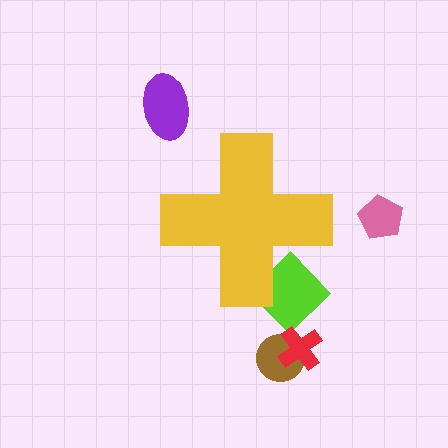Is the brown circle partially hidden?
No, the brown circle is fully visible.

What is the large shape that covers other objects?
A yellow cross.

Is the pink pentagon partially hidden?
No, the pink pentagon is fully visible.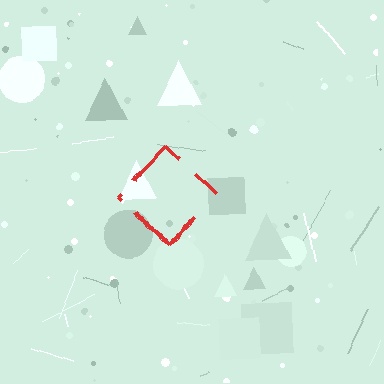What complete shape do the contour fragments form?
The contour fragments form a diamond.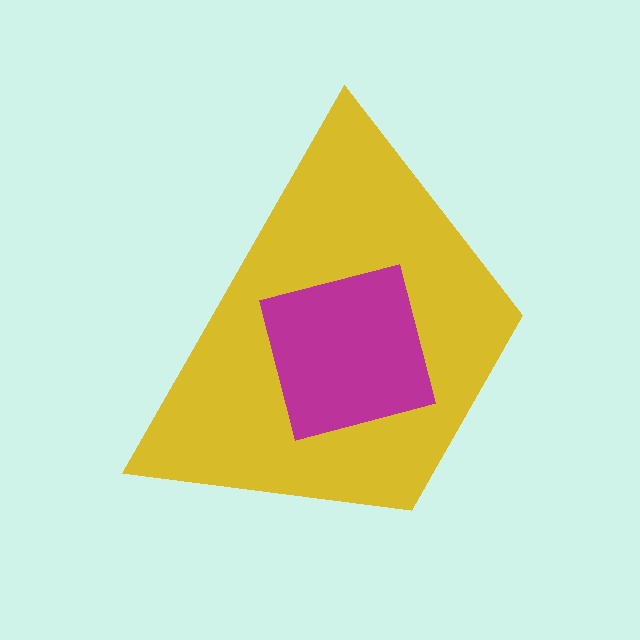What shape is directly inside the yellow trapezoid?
The magenta square.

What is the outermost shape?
The yellow trapezoid.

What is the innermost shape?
The magenta square.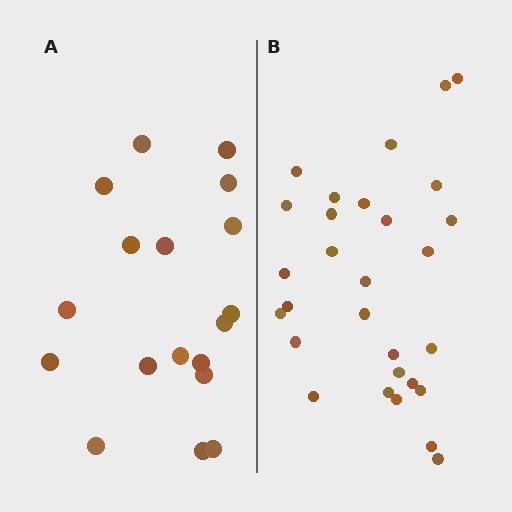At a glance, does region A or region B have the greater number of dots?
Region B (the right region) has more dots.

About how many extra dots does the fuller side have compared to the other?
Region B has roughly 12 or so more dots than region A.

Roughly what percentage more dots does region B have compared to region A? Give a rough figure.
About 60% more.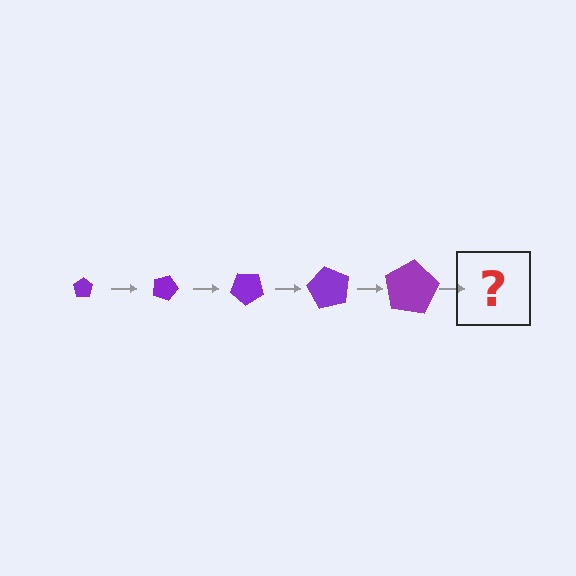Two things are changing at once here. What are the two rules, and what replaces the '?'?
The two rules are that the pentagon grows larger each step and it rotates 20 degrees each step. The '?' should be a pentagon, larger than the previous one and rotated 100 degrees from the start.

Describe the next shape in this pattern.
It should be a pentagon, larger than the previous one and rotated 100 degrees from the start.